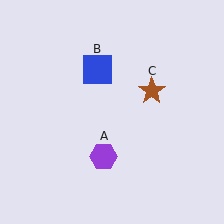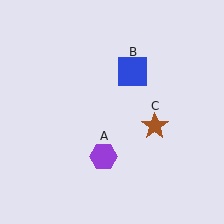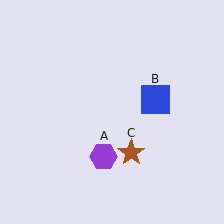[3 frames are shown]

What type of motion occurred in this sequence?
The blue square (object B), brown star (object C) rotated clockwise around the center of the scene.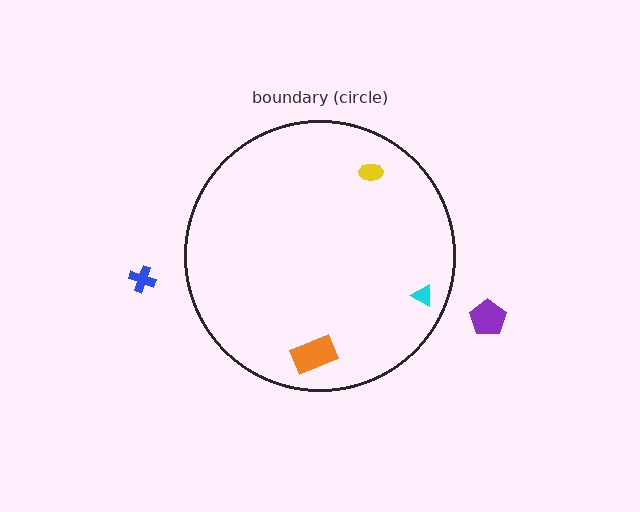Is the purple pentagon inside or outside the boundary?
Outside.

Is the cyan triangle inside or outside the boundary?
Inside.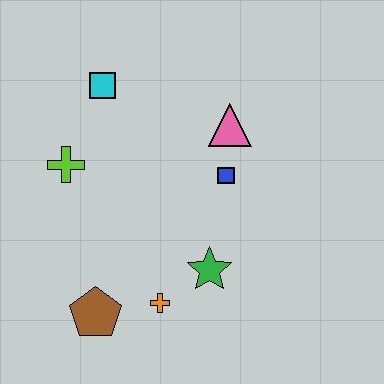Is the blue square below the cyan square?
Yes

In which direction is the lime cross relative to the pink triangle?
The lime cross is to the left of the pink triangle.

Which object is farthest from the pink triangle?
The brown pentagon is farthest from the pink triangle.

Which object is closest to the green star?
The orange cross is closest to the green star.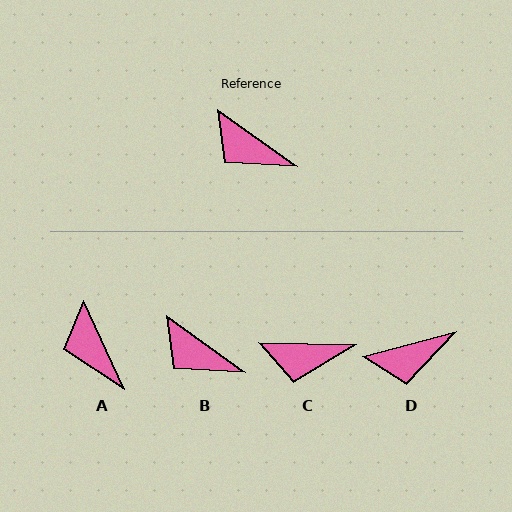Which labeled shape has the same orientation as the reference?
B.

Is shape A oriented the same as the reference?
No, it is off by about 30 degrees.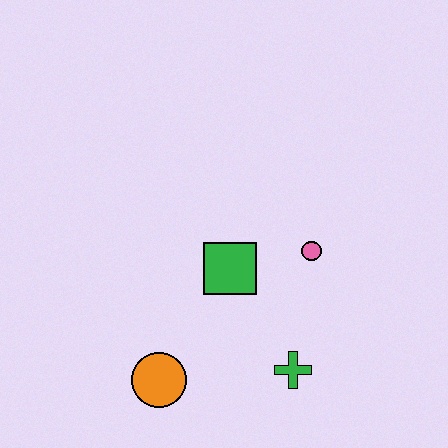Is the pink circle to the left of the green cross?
No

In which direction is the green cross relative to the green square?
The green cross is below the green square.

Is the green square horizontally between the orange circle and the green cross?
Yes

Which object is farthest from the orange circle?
The pink circle is farthest from the orange circle.